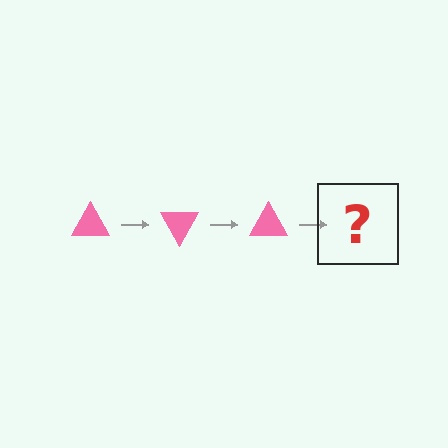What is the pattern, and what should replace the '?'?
The pattern is that the triangle rotates 60 degrees each step. The '?' should be a pink triangle rotated 180 degrees.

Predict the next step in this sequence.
The next step is a pink triangle rotated 180 degrees.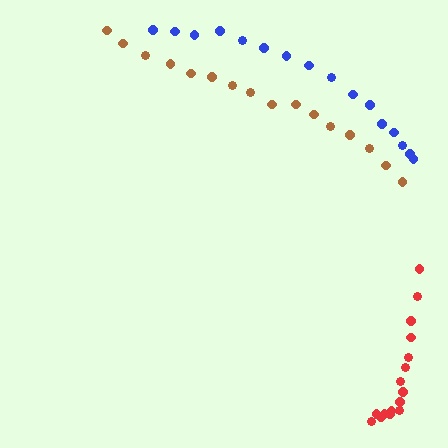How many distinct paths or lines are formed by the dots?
There are 3 distinct paths.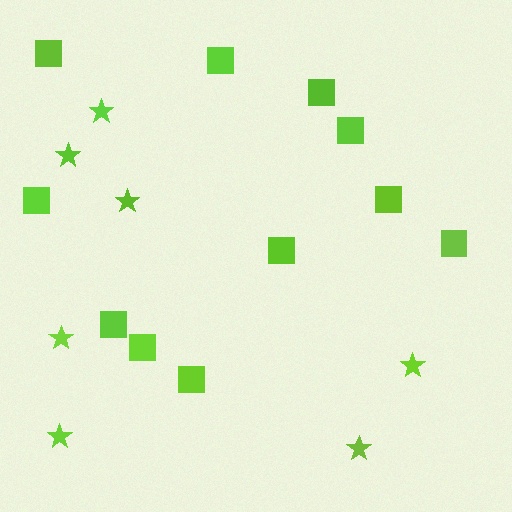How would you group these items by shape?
There are 2 groups: one group of squares (11) and one group of stars (7).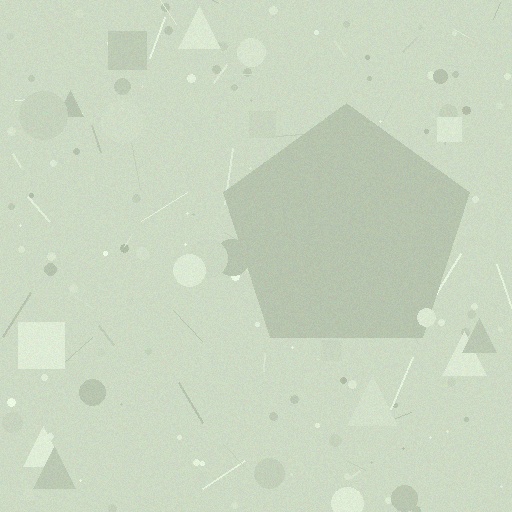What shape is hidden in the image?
A pentagon is hidden in the image.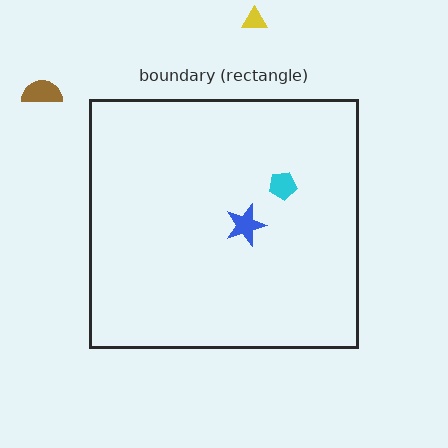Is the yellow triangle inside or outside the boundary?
Outside.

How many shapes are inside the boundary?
2 inside, 2 outside.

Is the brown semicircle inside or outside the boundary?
Outside.